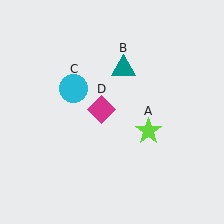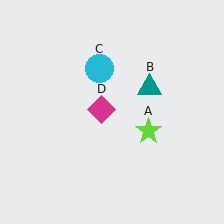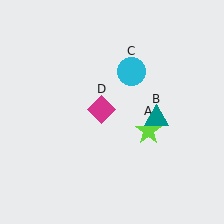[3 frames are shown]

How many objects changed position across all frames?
2 objects changed position: teal triangle (object B), cyan circle (object C).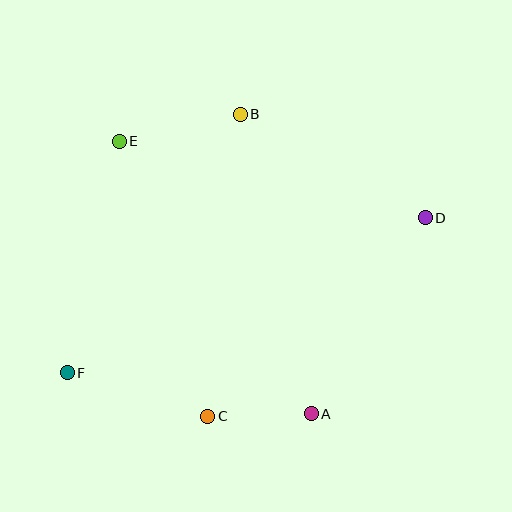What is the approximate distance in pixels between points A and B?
The distance between A and B is approximately 308 pixels.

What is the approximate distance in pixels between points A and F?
The distance between A and F is approximately 247 pixels.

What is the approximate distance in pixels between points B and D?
The distance between B and D is approximately 212 pixels.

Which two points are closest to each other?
Points A and C are closest to each other.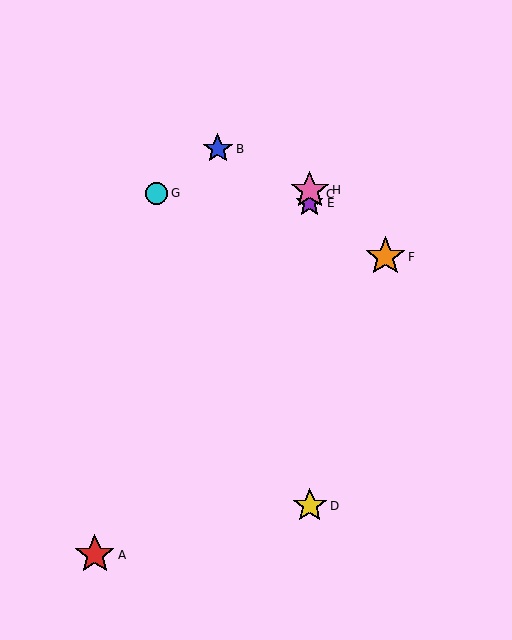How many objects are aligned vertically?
4 objects (C, D, E, H) are aligned vertically.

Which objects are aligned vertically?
Objects C, D, E, H are aligned vertically.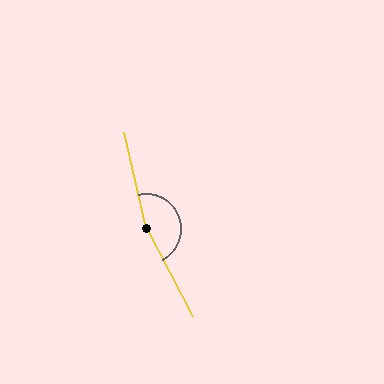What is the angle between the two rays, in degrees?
Approximately 165 degrees.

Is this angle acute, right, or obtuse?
It is obtuse.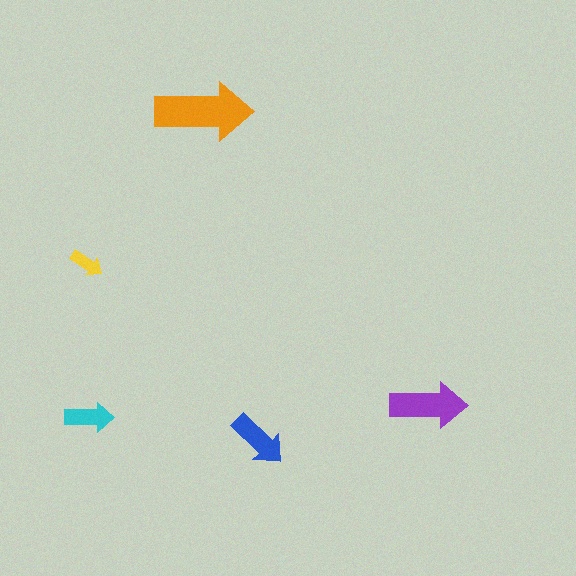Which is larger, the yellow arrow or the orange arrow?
The orange one.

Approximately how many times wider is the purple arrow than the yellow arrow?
About 2 times wider.